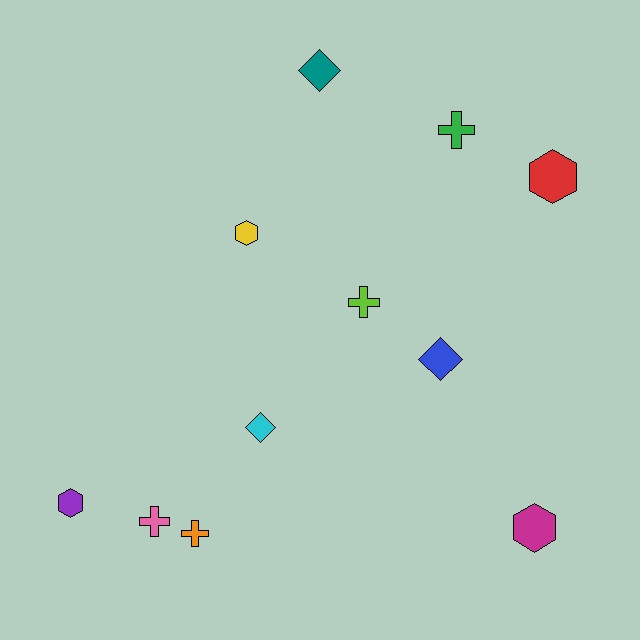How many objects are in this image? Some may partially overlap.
There are 11 objects.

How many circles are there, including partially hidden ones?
There are no circles.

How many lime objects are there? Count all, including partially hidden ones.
There is 1 lime object.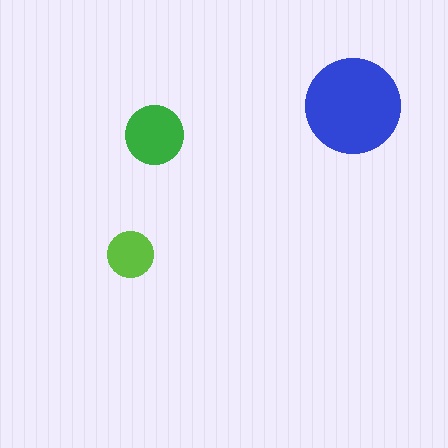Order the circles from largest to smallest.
the blue one, the green one, the lime one.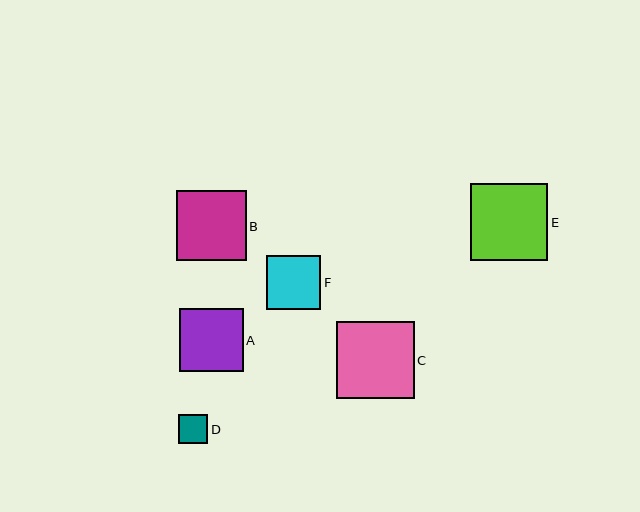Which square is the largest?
Square C is the largest with a size of approximately 77 pixels.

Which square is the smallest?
Square D is the smallest with a size of approximately 29 pixels.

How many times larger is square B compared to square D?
Square B is approximately 2.4 times the size of square D.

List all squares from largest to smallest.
From largest to smallest: C, E, B, A, F, D.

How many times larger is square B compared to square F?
Square B is approximately 1.3 times the size of square F.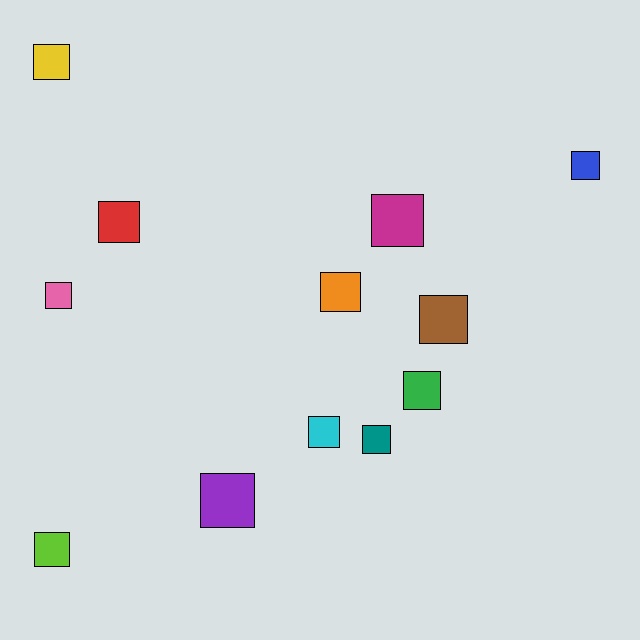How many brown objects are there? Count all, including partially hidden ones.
There is 1 brown object.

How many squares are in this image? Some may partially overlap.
There are 12 squares.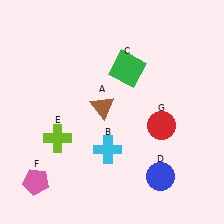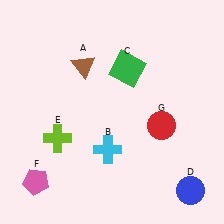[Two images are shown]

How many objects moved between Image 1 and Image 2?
2 objects moved between the two images.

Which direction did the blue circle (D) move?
The blue circle (D) moved right.